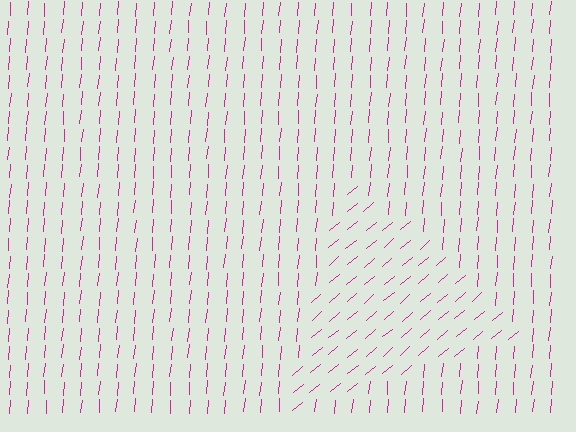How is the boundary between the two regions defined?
The boundary is defined purely by a change in line orientation (approximately 45 degrees difference). All lines are the same color and thickness.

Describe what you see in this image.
The image is filled with small magenta line segments. A triangle region in the image has lines oriented differently from the surrounding lines, creating a visible texture boundary.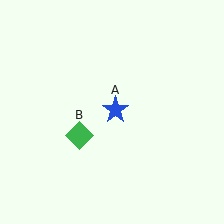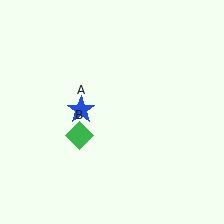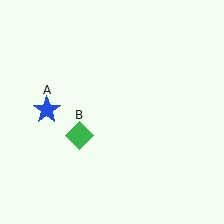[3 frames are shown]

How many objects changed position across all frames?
1 object changed position: blue star (object A).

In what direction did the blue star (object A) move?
The blue star (object A) moved left.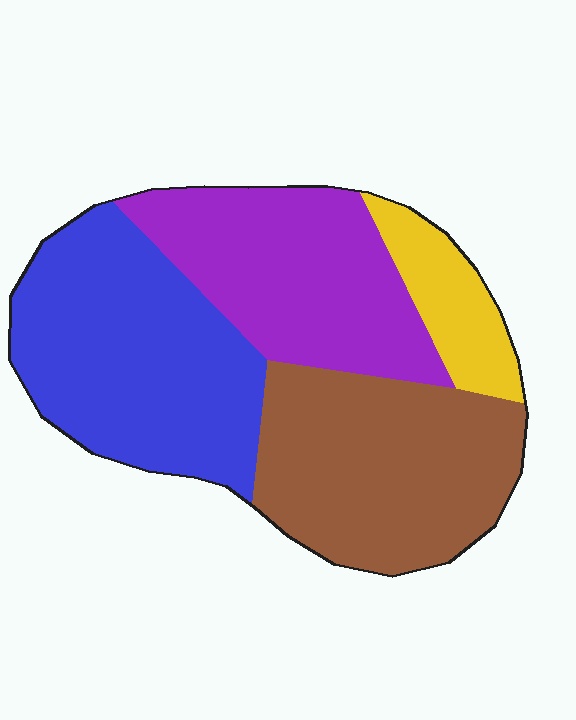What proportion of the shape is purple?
Purple takes up about one quarter (1/4) of the shape.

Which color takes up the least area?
Yellow, at roughly 10%.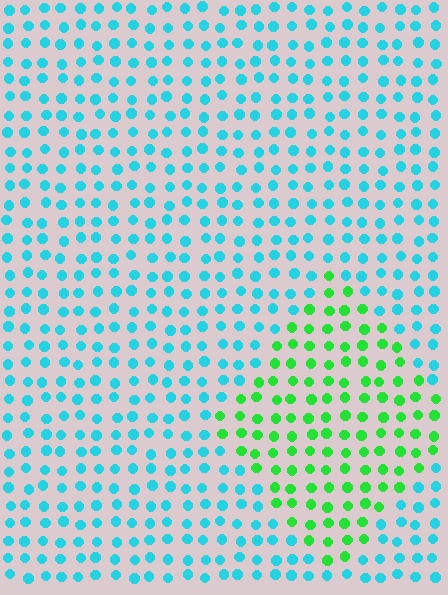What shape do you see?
I see a diamond.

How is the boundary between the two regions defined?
The boundary is defined purely by a slight shift in hue (about 59 degrees). Spacing, size, and orientation are identical on both sides.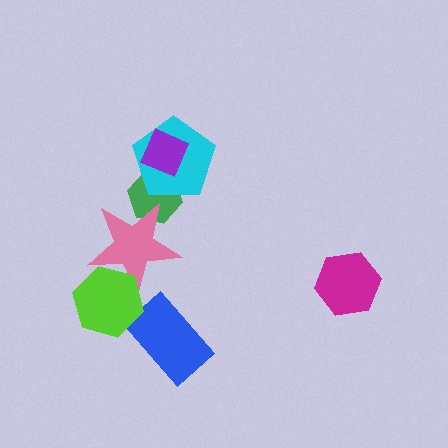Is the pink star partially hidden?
Yes, it is partially covered by another shape.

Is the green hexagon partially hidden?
Yes, it is partially covered by another shape.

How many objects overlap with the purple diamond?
2 objects overlap with the purple diamond.